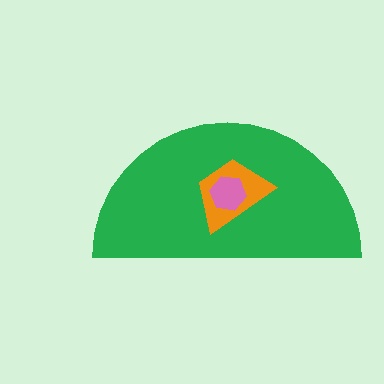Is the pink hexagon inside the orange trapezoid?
Yes.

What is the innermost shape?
The pink hexagon.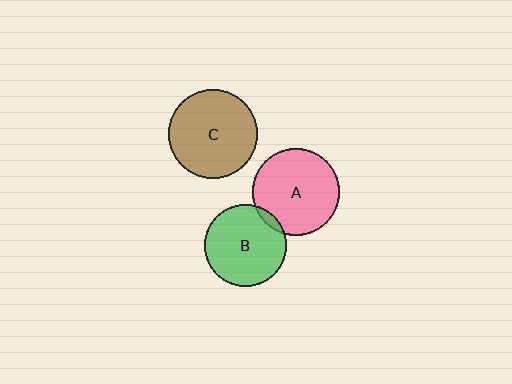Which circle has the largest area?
Circle C (brown).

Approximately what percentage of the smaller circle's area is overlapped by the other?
Approximately 5%.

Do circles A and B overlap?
Yes.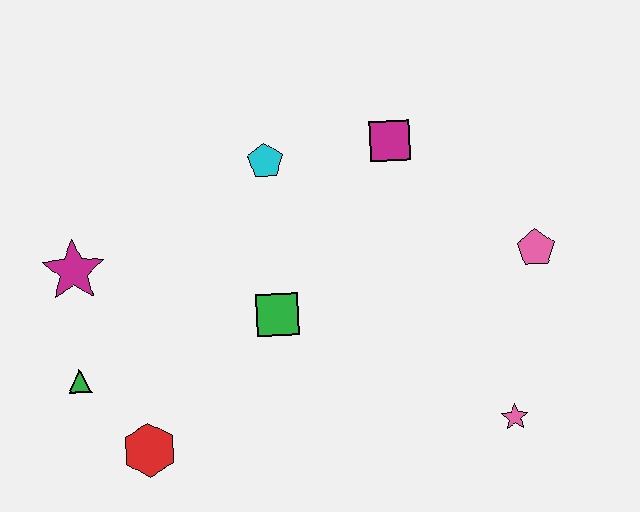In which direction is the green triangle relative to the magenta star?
The green triangle is below the magenta star.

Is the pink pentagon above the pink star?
Yes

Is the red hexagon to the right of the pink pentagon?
No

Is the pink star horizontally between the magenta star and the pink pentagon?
Yes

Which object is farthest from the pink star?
The magenta star is farthest from the pink star.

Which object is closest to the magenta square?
The cyan pentagon is closest to the magenta square.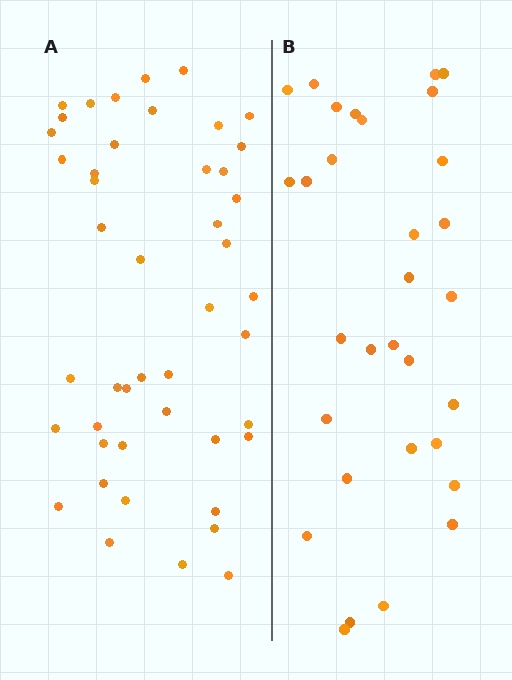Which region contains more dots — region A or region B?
Region A (the left region) has more dots.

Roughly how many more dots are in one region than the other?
Region A has approximately 15 more dots than region B.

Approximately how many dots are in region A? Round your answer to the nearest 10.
About 50 dots. (The exact count is 46, which rounds to 50.)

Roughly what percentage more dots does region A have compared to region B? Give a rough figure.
About 50% more.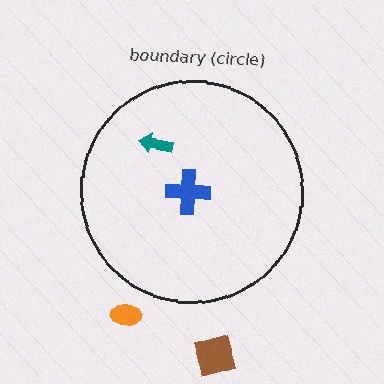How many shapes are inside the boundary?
2 inside, 2 outside.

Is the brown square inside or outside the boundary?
Outside.